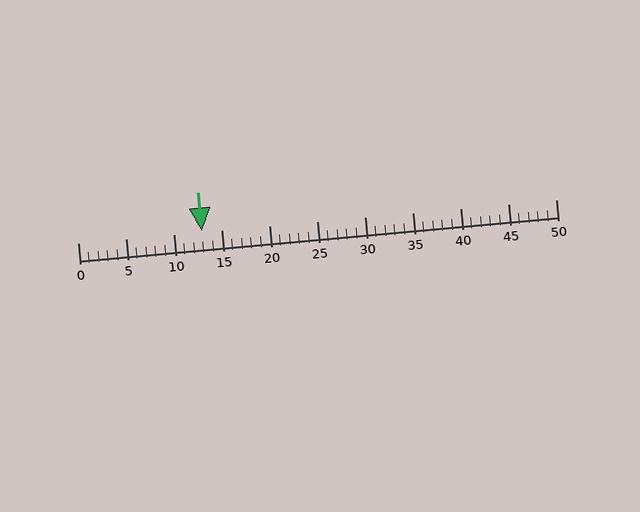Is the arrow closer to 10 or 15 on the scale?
The arrow is closer to 15.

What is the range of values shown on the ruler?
The ruler shows values from 0 to 50.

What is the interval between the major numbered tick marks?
The major tick marks are spaced 5 units apart.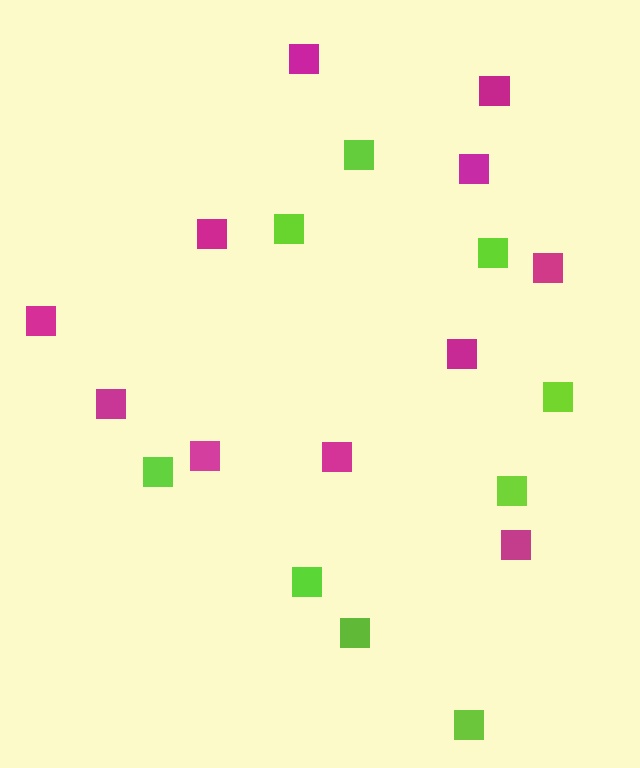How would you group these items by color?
There are 2 groups: one group of magenta squares (11) and one group of lime squares (9).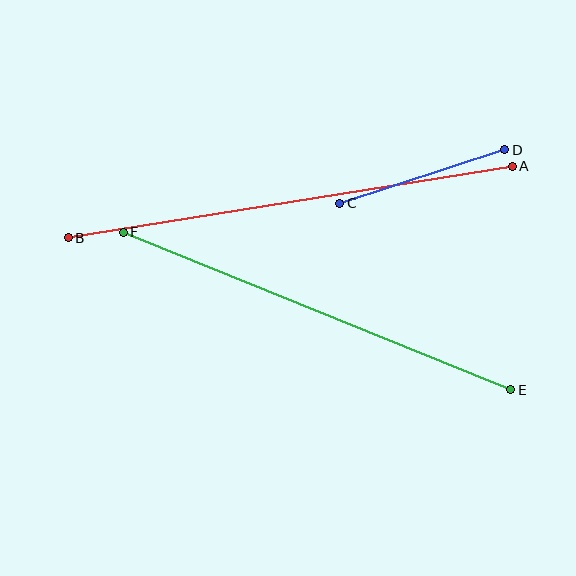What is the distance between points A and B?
The distance is approximately 449 pixels.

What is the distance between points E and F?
The distance is approximately 418 pixels.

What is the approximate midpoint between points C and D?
The midpoint is at approximately (422, 177) pixels.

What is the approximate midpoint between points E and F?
The midpoint is at approximately (317, 311) pixels.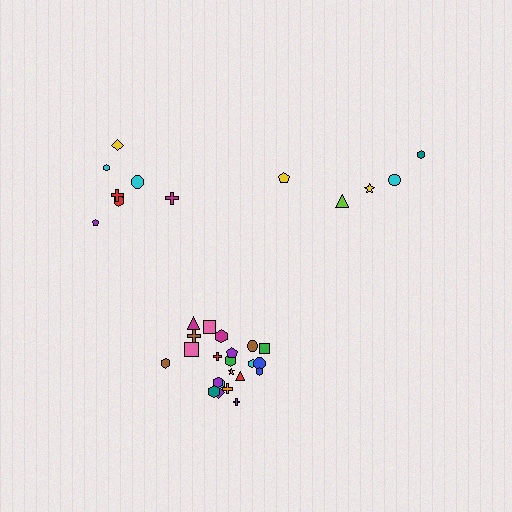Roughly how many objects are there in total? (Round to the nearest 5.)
Roughly 35 objects in total.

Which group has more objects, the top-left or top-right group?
The top-left group.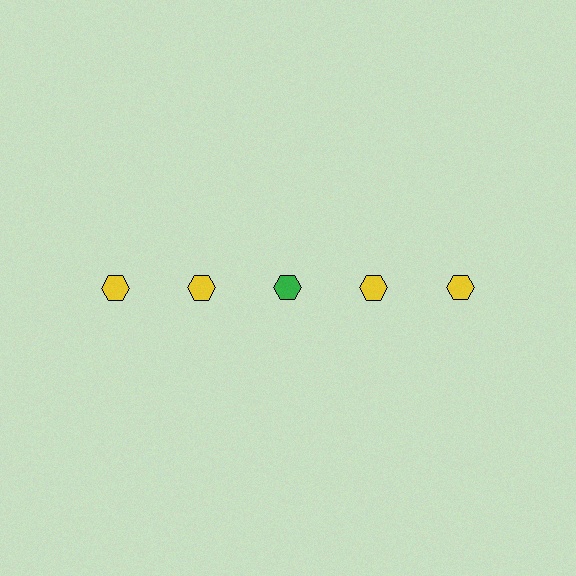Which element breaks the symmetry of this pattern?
The green hexagon in the top row, center column breaks the symmetry. All other shapes are yellow hexagons.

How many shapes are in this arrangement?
There are 5 shapes arranged in a grid pattern.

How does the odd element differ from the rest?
It has a different color: green instead of yellow.